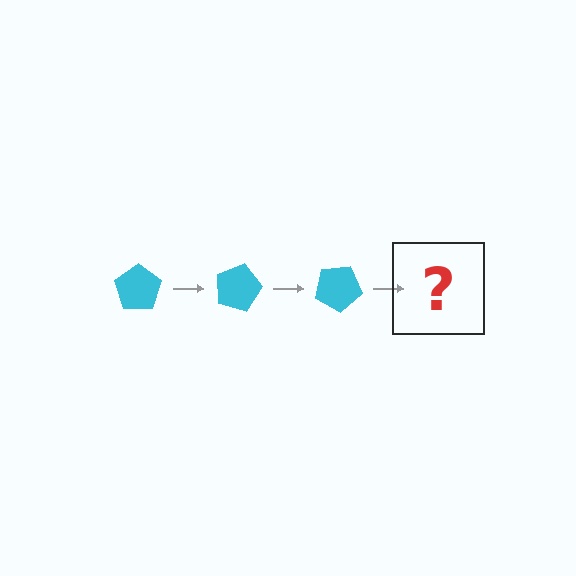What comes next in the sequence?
The next element should be a cyan pentagon rotated 45 degrees.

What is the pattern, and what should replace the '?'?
The pattern is that the pentagon rotates 15 degrees each step. The '?' should be a cyan pentagon rotated 45 degrees.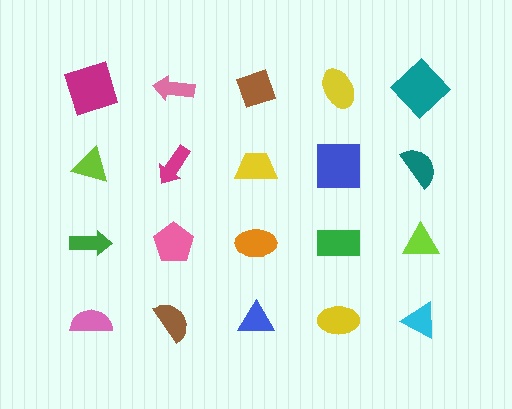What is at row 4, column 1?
A pink semicircle.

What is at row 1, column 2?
A pink arrow.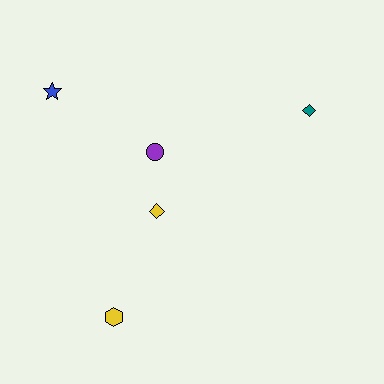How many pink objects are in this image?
There are no pink objects.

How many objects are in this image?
There are 5 objects.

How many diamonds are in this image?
There are 2 diamonds.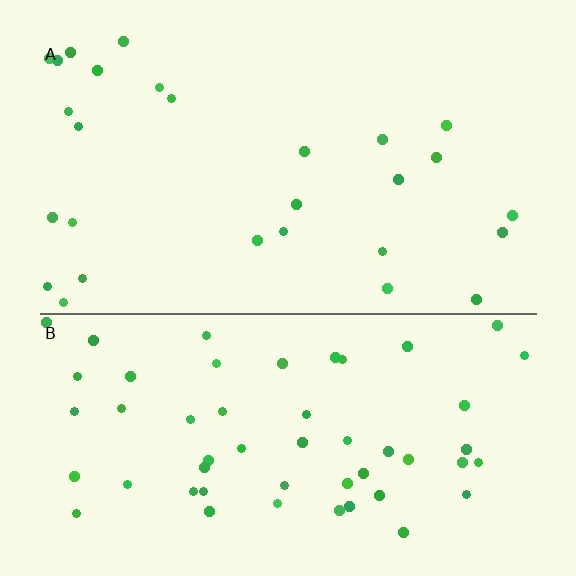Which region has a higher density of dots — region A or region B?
B (the bottom).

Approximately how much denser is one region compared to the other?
Approximately 2.0× — region B over region A.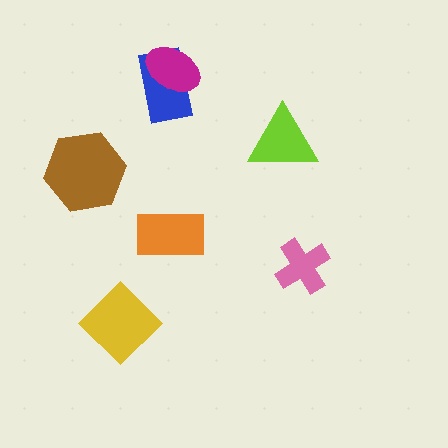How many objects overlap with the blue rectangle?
1 object overlaps with the blue rectangle.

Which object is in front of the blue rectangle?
The magenta ellipse is in front of the blue rectangle.